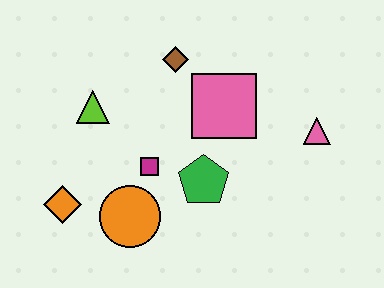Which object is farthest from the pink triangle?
The orange diamond is farthest from the pink triangle.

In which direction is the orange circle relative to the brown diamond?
The orange circle is below the brown diamond.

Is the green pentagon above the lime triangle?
No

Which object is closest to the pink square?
The brown diamond is closest to the pink square.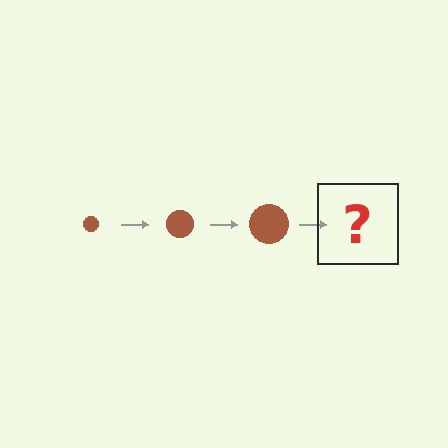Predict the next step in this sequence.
The next step is a brown circle, larger than the previous one.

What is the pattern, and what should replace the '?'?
The pattern is that the circle gets progressively larger each step. The '?' should be a brown circle, larger than the previous one.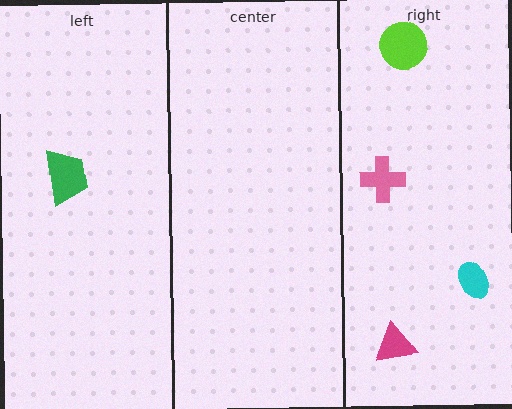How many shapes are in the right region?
4.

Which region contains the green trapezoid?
The left region.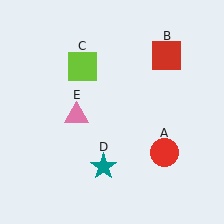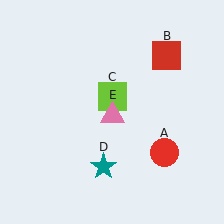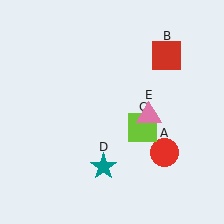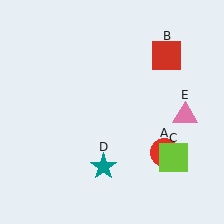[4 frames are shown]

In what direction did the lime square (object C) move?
The lime square (object C) moved down and to the right.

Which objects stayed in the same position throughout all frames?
Red circle (object A) and red square (object B) and teal star (object D) remained stationary.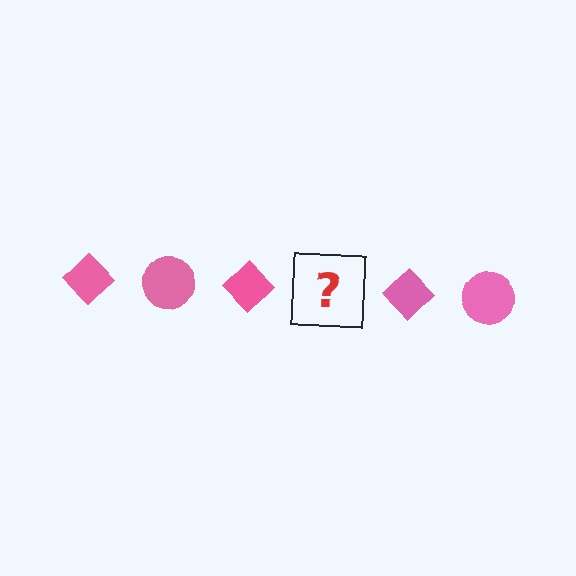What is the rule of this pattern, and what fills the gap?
The rule is that the pattern cycles through diamond, circle shapes in pink. The gap should be filled with a pink circle.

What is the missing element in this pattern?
The missing element is a pink circle.